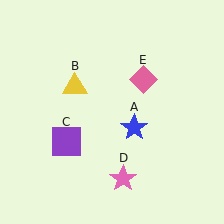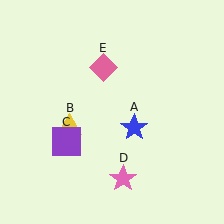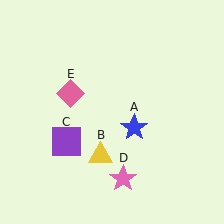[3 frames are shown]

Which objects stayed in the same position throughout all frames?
Blue star (object A) and purple square (object C) and pink star (object D) remained stationary.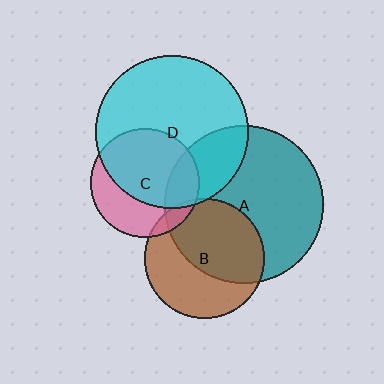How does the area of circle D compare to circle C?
Approximately 2.0 times.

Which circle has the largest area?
Circle A (teal).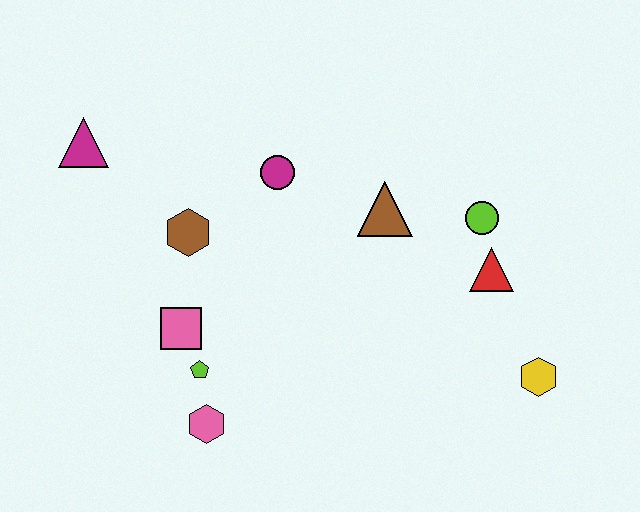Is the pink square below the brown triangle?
Yes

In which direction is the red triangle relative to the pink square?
The red triangle is to the right of the pink square.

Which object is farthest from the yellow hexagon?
The magenta triangle is farthest from the yellow hexagon.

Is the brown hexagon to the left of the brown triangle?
Yes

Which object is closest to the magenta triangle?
The brown hexagon is closest to the magenta triangle.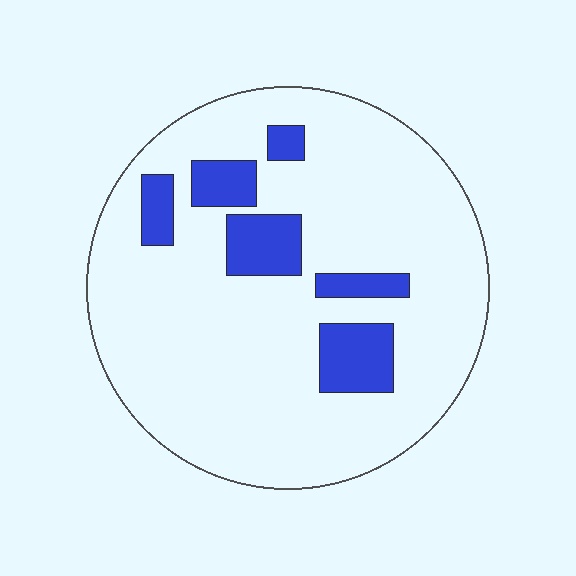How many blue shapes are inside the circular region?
6.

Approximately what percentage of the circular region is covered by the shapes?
Approximately 15%.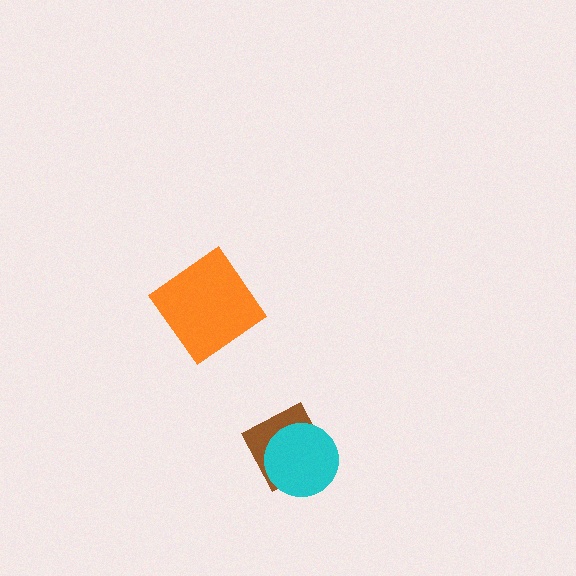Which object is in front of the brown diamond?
The cyan circle is in front of the brown diamond.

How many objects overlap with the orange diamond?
0 objects overlap with the orange diamond.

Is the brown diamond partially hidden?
Yes, it is partially covered by another shape.